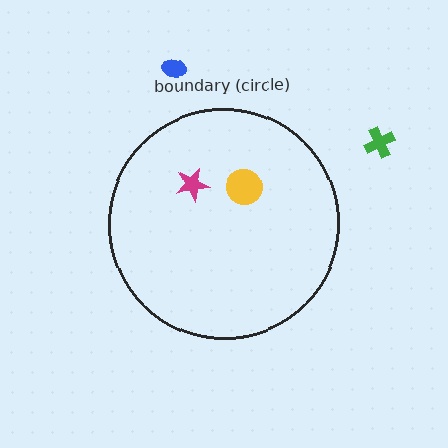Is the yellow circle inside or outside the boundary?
Inside.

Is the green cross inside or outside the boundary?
Outside.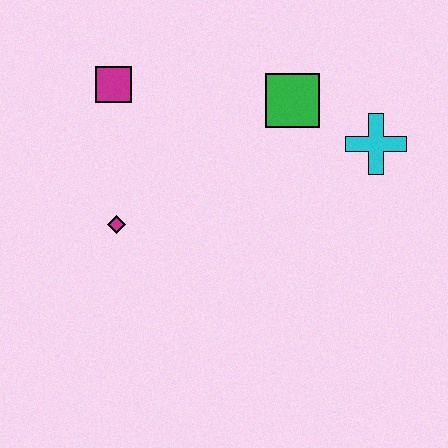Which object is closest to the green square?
The cyan cross is closest to the green square.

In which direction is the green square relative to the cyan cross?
The green square is to the left of the cyan cross.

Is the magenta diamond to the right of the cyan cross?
No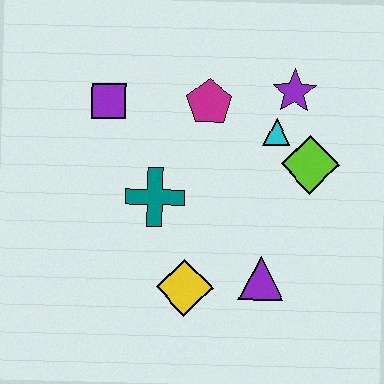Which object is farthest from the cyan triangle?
The yellow diamond is farthest from the cyan triangle.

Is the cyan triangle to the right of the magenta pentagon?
Yes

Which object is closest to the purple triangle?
The yellow diamond is closest to the purple triangle.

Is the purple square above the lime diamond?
Yes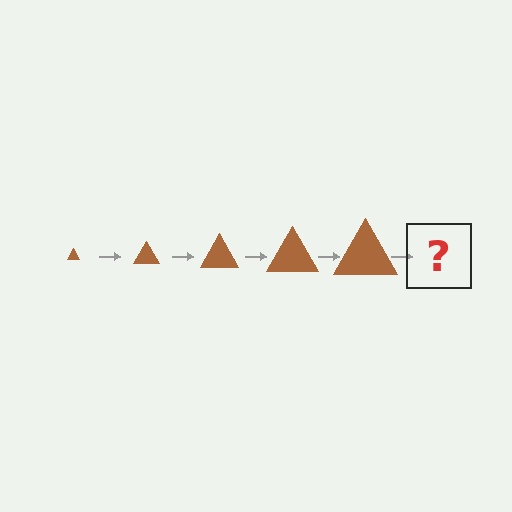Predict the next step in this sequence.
The next step is a brown triangle, larger than the previous one.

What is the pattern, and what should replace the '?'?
The pattern is that the triangle gets progressively larger each step. The '?' should be a brown triangle, larger than the previous one.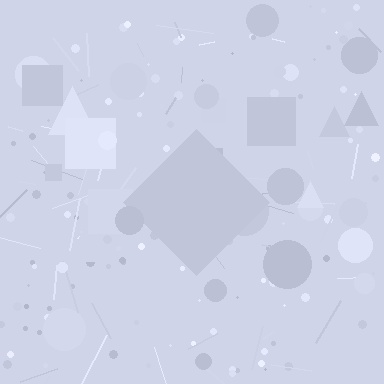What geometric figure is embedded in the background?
A diamond is embedded in the background.